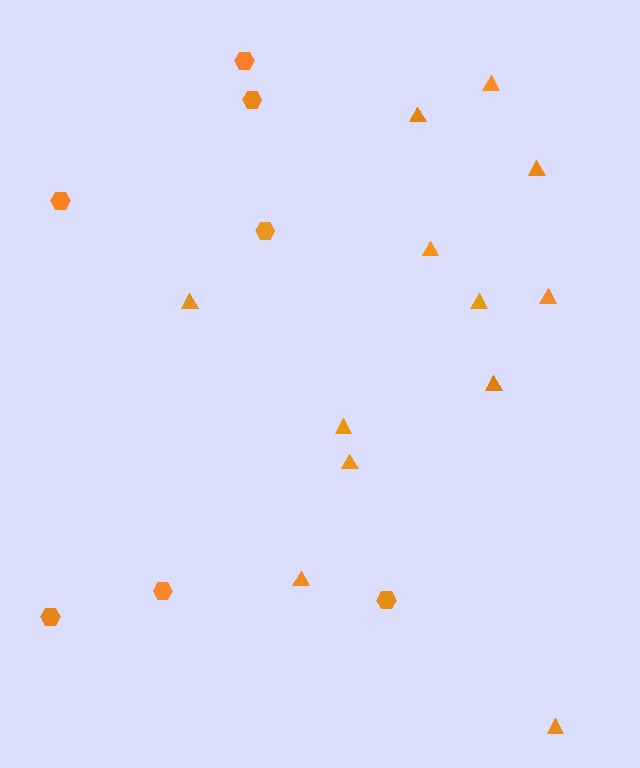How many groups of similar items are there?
There are 2 groups: one group of triangles (12) and one group of hexagons (7).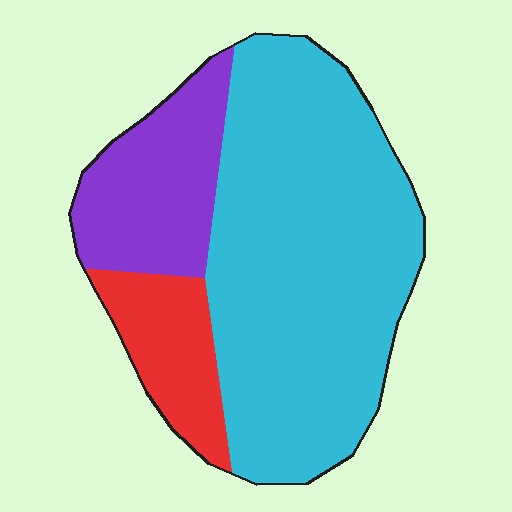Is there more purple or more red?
Purple.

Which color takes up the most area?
Cyan, at roughly 65%.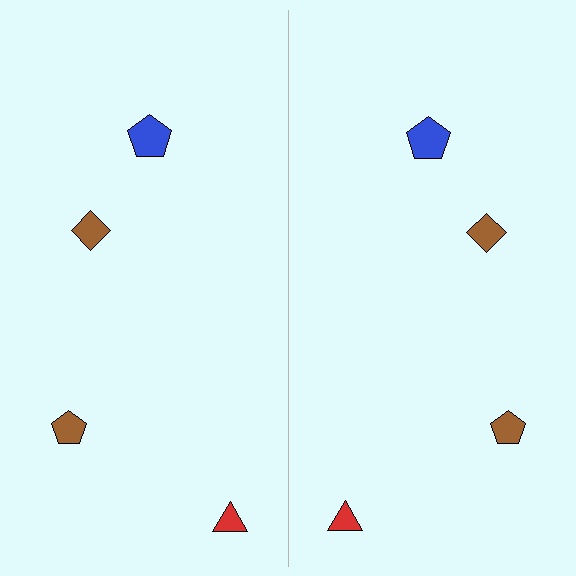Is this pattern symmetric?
Yes, this pattern has bilateral (reflection) symmetry.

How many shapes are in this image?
There are 8 shapes in this image.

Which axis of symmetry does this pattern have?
The pattern has a vertical axis of symmetry running through the center of the image.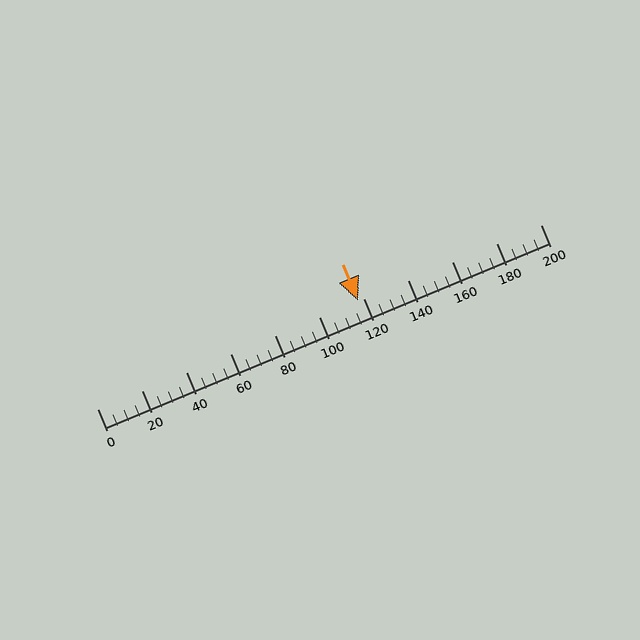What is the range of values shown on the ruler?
The ruler shows values from 0 to 200.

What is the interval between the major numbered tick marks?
The major tick marks are spaced 20 units apart.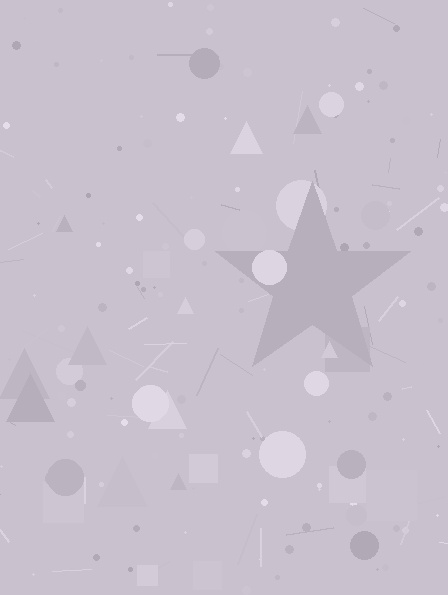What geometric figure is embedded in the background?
A star is embedded in the background.